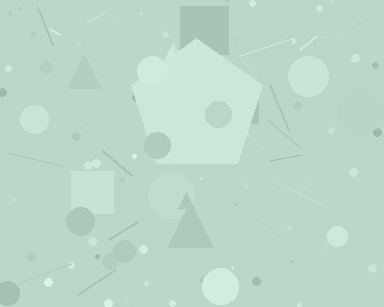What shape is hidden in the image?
A pentagon is hidden in the image.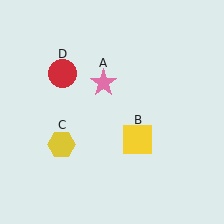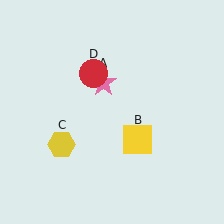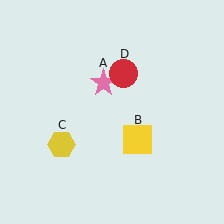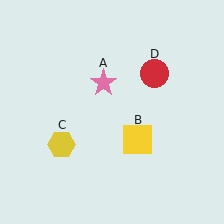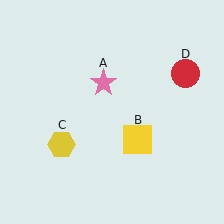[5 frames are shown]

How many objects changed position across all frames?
1 object changed position: red circle (object D).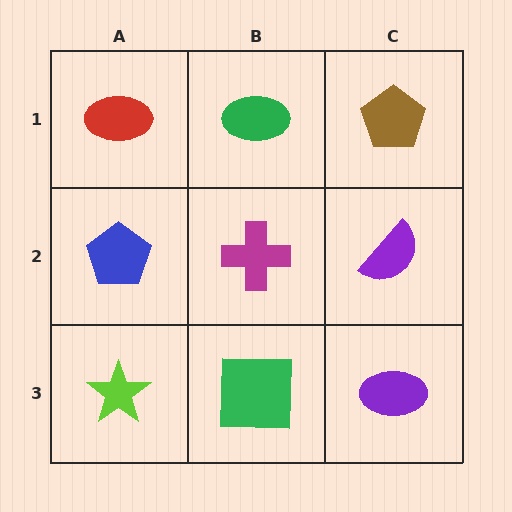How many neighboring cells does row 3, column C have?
2.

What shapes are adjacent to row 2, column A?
A red ellipse (row 1, column A), a lime star (row 3, column A), a magenta cross (row 2, column B).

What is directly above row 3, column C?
A purple semicircle.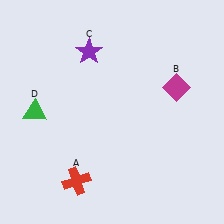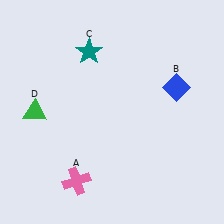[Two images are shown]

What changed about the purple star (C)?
In Image 1, C is purple. In Image 2, it changed to teal.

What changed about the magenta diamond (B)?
In Image 1, B is magenta. In Image 2, it changed to blue.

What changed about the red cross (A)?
In Image 1, A is red. In Image 2, it changed to pink.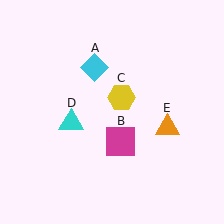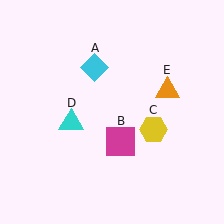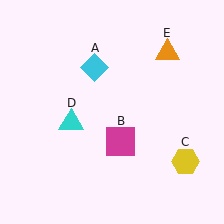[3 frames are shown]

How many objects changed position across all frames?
2 objects changed position: yellow hexagon (object C), orange triangle (object E).